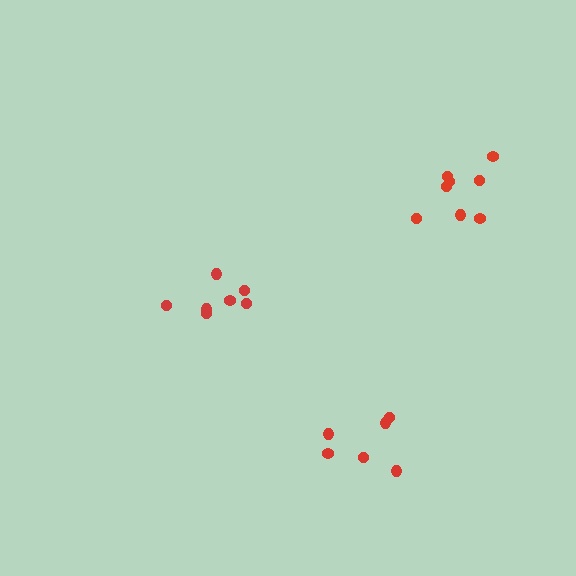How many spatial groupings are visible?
There are 3 spatial groupings.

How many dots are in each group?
Group 1: 6 dots, Group 2: 7 dots, Group 3: 8 dots (21 total).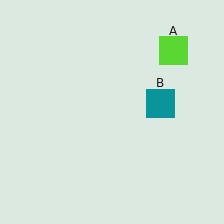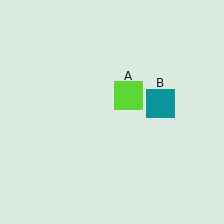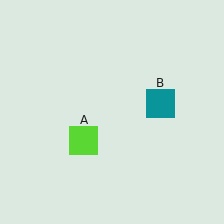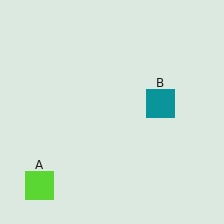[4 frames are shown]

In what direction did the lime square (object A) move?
The lime square (object A) moved down and to the left.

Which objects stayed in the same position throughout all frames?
Teal square (object B) remained stationary.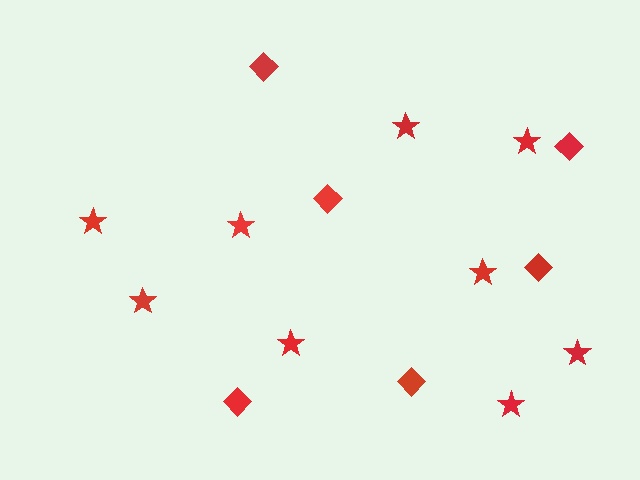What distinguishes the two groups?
There are 2 groups: one group of stars (9) and one group of diamonds (6).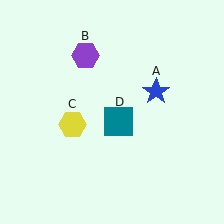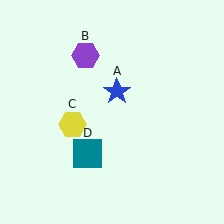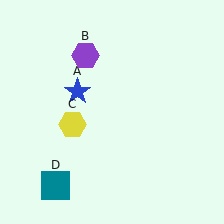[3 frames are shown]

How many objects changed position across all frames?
2 objects changed position: blue star (object A), teal square (object D).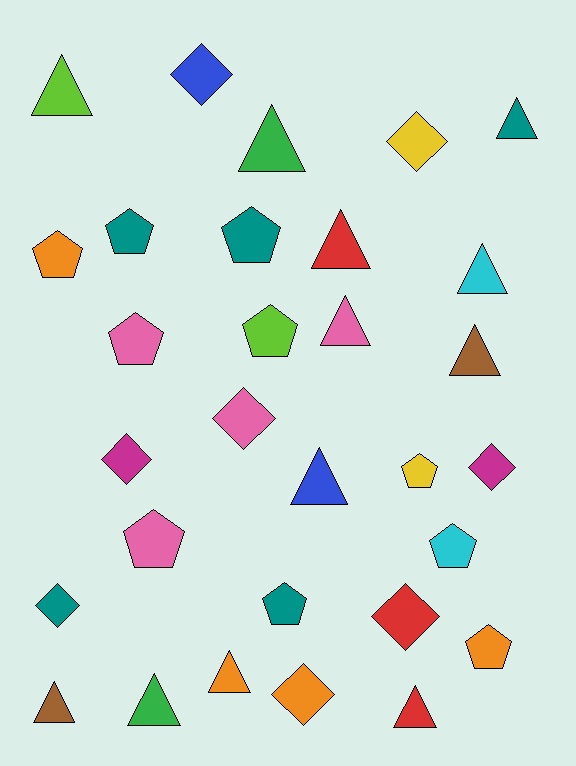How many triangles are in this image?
There are 12 triangles.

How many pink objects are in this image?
There are 4 pink objects.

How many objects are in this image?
There are 30 objects.